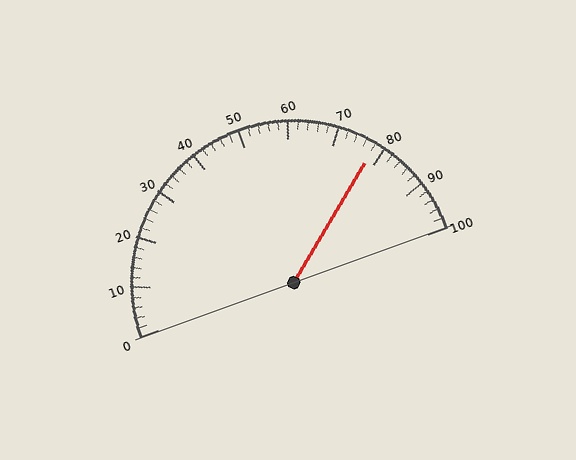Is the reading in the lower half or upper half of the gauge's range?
The reading is in the upper half of the range (0 to 100).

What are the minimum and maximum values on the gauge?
The gauge ranges from 0 to 100.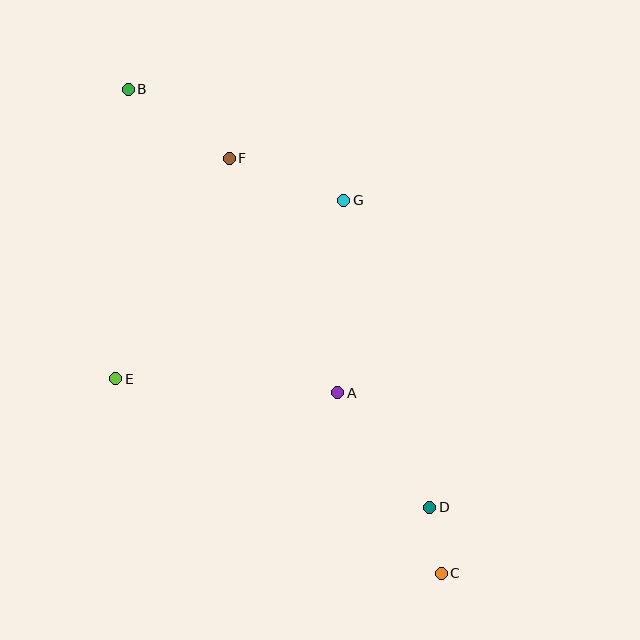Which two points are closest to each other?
Points C and D are closest to each other.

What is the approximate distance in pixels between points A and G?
The distance between A and G is approximately 193 pixels.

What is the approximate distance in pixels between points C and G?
The distance between C and G is approximately 385 pixels.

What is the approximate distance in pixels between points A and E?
The distance between A and E is approximately 223 pixels.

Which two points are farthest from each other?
Points B and C are farthest from each other.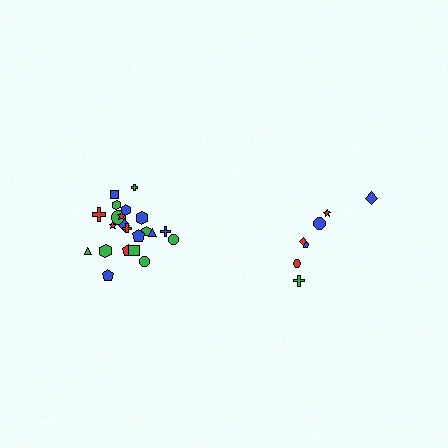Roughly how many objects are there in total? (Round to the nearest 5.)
Roughly 30 objects in total.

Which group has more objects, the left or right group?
The left group.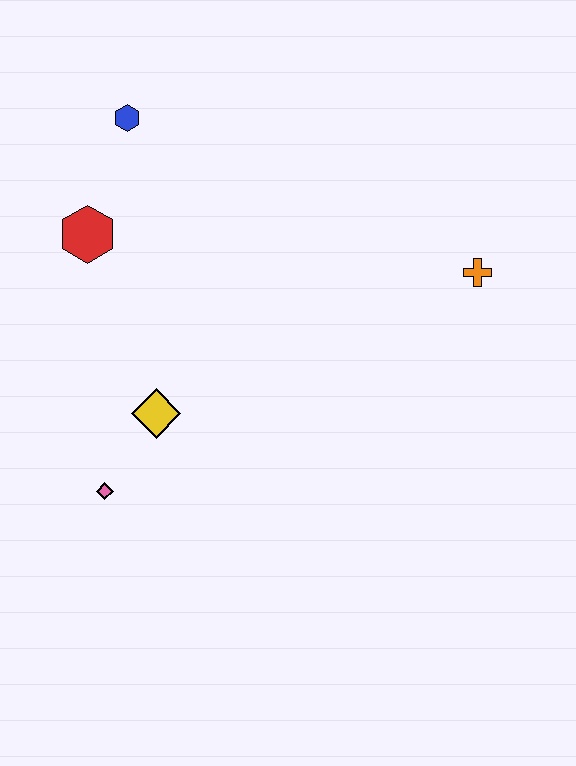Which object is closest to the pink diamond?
The yellow diamond is closest to the pink diamond.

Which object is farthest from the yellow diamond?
The orange cross is farthest from the yellow diamond.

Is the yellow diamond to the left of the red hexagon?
No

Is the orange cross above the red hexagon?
No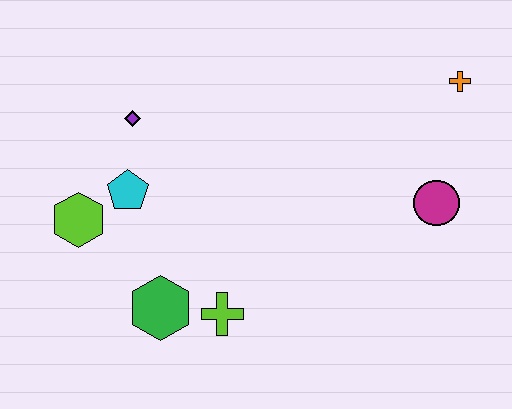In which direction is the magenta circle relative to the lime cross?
The magenta circle is to the right of the lime cross.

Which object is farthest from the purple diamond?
The orange cross is farthest from the purple diamond.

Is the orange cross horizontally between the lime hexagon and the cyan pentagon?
No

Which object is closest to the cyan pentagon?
The lime hexagon is closest to the cyan pentagon.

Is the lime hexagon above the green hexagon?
Yes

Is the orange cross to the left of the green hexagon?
No